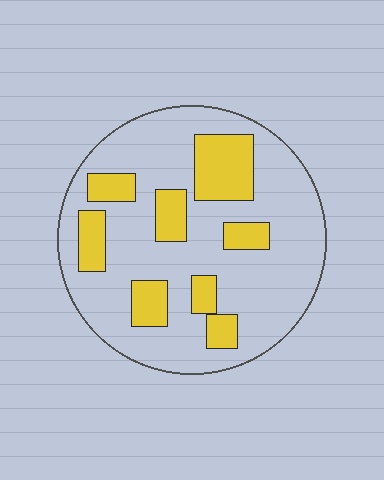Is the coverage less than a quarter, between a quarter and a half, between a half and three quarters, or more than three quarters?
Less than a quarter.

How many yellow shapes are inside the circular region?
8.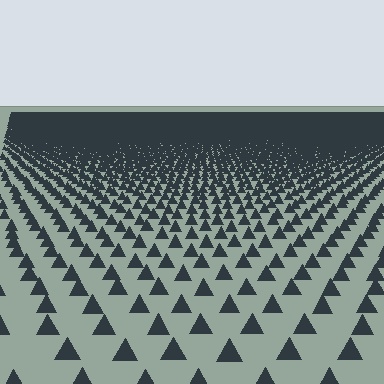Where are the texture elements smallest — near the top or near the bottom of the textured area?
Near the top.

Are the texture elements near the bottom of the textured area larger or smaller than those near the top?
Larger. Near the bottom, elements are closer to the viewer and appear at a bigger on-screen size.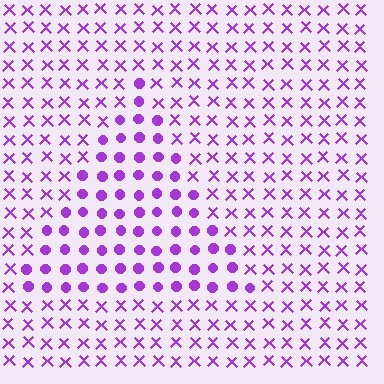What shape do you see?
I see a triangle.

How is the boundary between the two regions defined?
The boundary is defined by a change in element shape: circles inside vs. X marks outside. All elements share the same color and spacing.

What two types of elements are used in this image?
The image uses circles inside the triangle region and X marks outside it.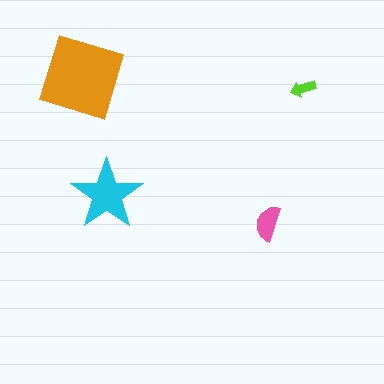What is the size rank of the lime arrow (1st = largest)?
4th.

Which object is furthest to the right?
The lime arrow is rightmost.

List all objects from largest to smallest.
The orange square, the cyan star, the pink semicircle, the lime arrow.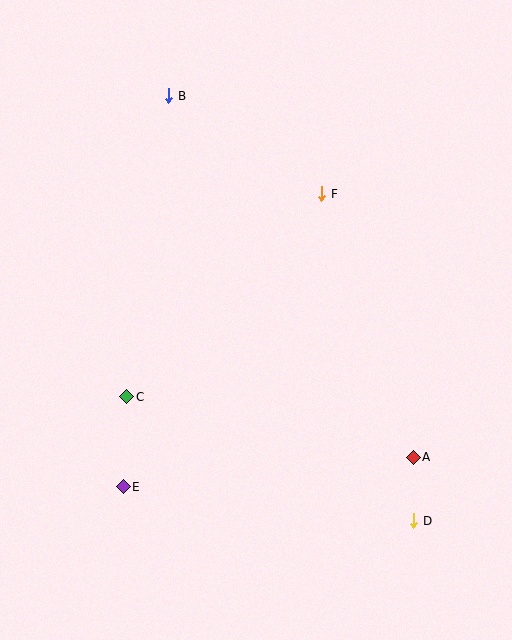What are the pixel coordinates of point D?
Point D is at (414, 521).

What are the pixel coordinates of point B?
Point B is at (169, 96).